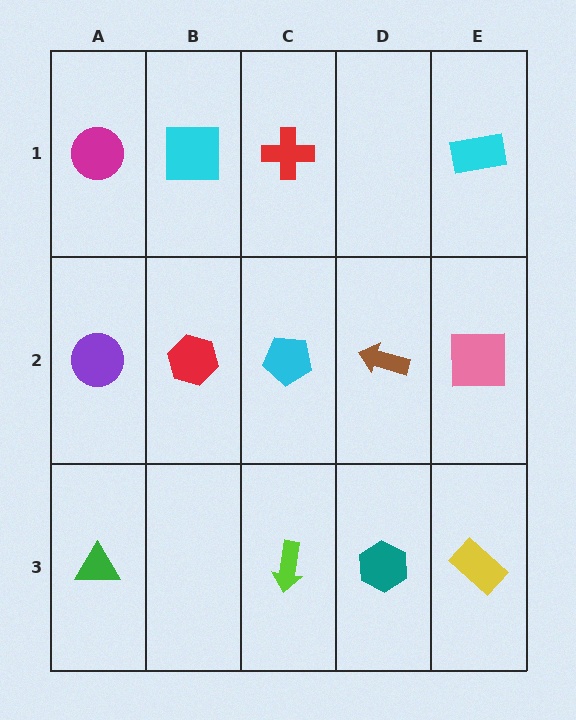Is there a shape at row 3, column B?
No, that cell is empty.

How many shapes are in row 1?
4 shapes.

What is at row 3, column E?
A yellow rectangle.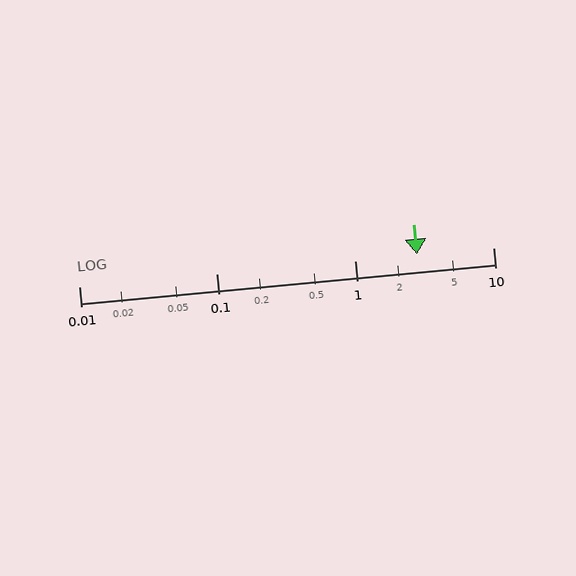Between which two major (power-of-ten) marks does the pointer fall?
The pointer is between 1 and 10.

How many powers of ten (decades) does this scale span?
The scale spans 3 decades, from 0.01 to 10.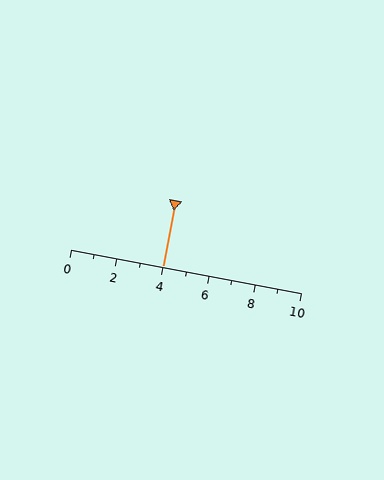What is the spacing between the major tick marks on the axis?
The major ticks are spaced 2 apart.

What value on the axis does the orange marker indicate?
The marker indicates approximately 4.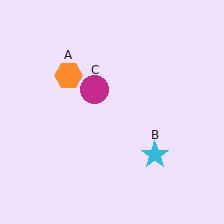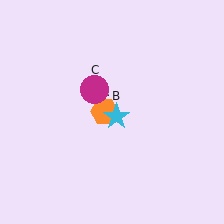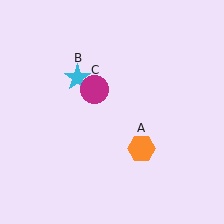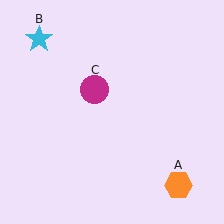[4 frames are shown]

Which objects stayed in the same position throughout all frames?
Magenta circle (object C) remained stationary.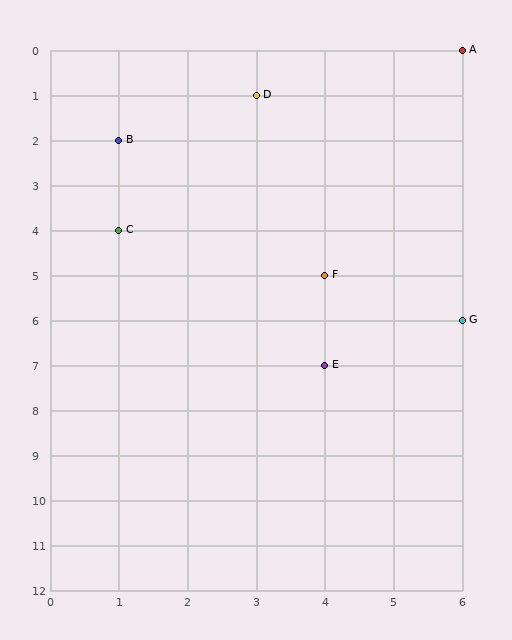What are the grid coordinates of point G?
Point G is at grid coordinates (6, 6).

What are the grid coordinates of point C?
Point C is at grid coordinates (1, 4).